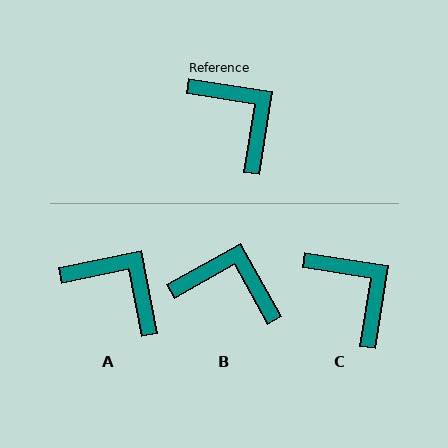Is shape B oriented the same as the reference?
No, it is off by about 38 degrees.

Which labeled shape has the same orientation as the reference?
C.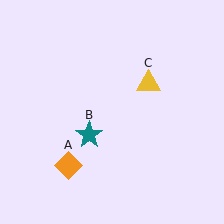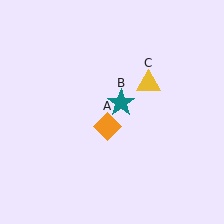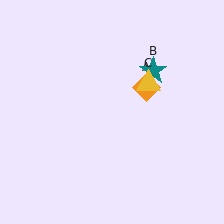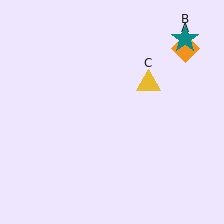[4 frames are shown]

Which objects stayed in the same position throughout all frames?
Yellow triangle (object C) remained stationary.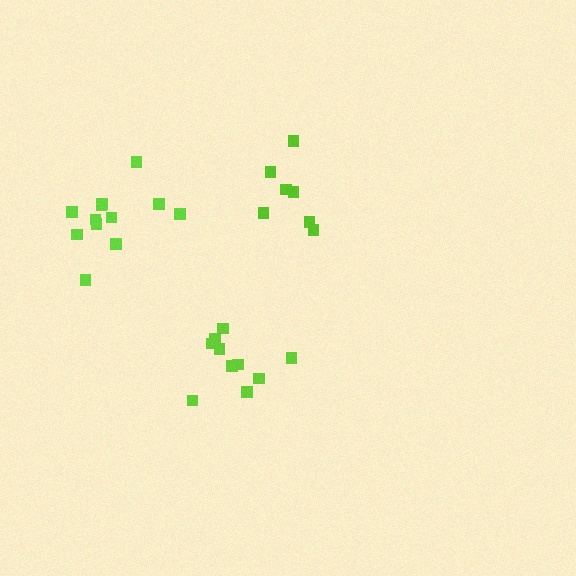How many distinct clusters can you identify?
There are 3 distinct clusters.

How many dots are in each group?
Group 1: 12 dots, Group 2: 10 dots, Group 3: 7 dots (29 total).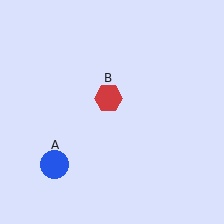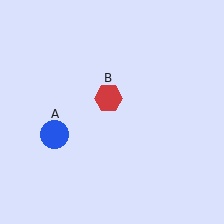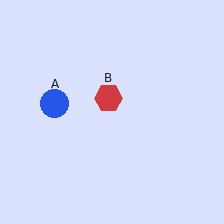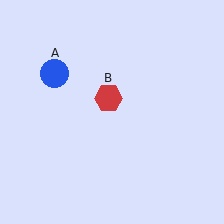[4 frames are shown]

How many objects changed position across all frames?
1 object changed position: blue circle (object A).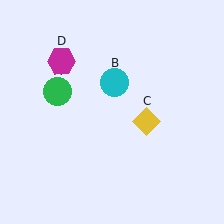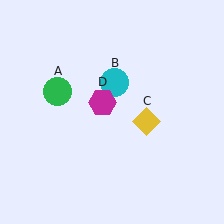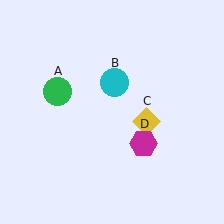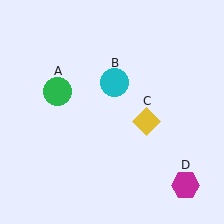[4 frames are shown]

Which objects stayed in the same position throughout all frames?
Green circle (object A) and cyan circle (object B) and yellow diamond (object C) remained stationary.